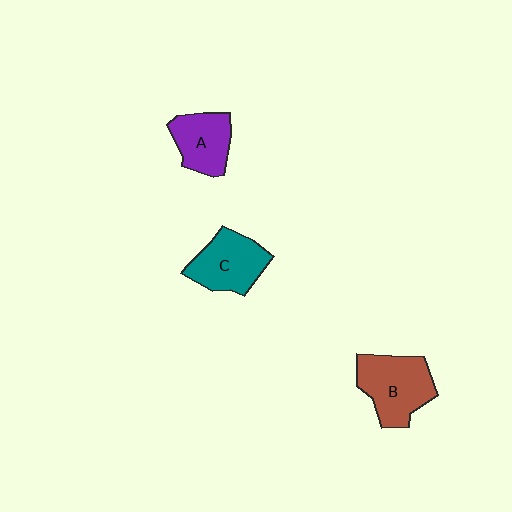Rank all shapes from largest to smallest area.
From largest to smallest: B (brown), C (teal), A (purple).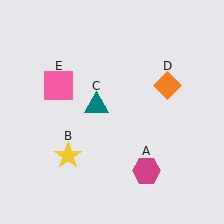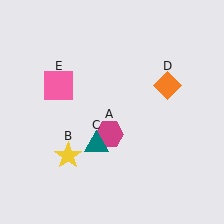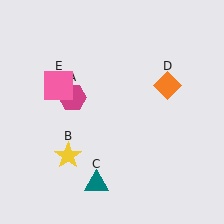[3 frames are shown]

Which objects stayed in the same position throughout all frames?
Yellow star (object B) and orange diamond (object D) and pink square (object E) remained stationary.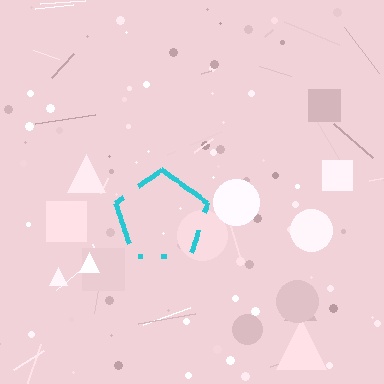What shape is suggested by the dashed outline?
The dashed outline suggests a pentagon.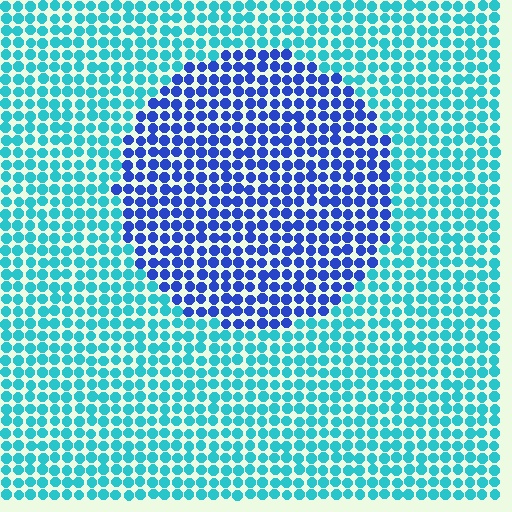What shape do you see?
I see a circle.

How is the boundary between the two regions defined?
The boundary is defined purely by a slight shift in hue (about 48 degrees). Spacing, size, and orientation are identical on both sides.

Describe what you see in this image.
The image is filled with small cyan elements in a uniform arrangement. A circle-shaped region is visible where the elements are tinted to a slightly different hue, forming a subtle color boundary.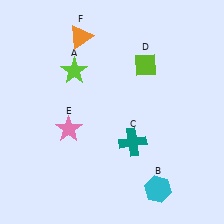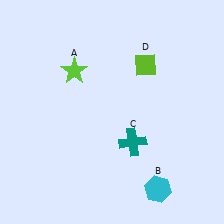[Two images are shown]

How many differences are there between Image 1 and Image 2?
There are 2 differences between the two images.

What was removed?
The orange triangle (F), the pink star (E) were removed in Image 2.